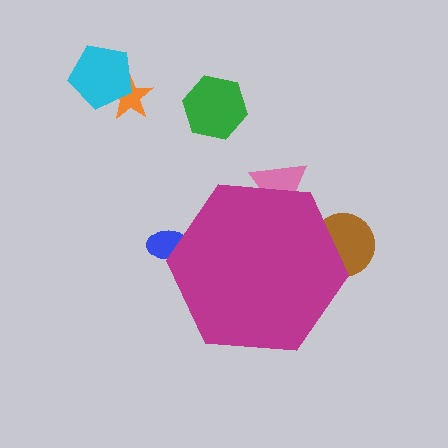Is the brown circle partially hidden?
Yes, the brown circle is partially hidden behind the magenta hexagon.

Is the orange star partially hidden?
No, the orange star is fully visible.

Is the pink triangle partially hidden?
Yes, the pink triangle is partially hidden behind the magenta hexagon.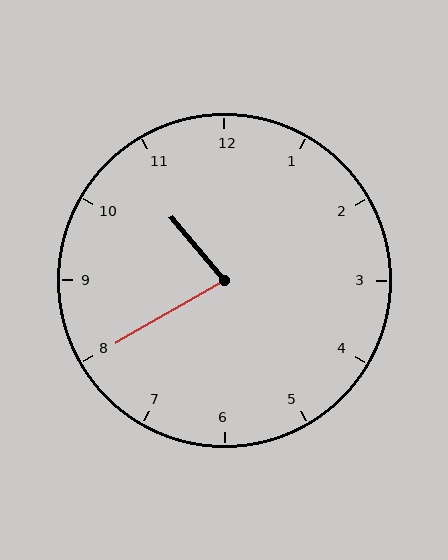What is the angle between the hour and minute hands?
Approximately 80 degrees.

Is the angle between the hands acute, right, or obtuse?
It is acute.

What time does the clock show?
10:40.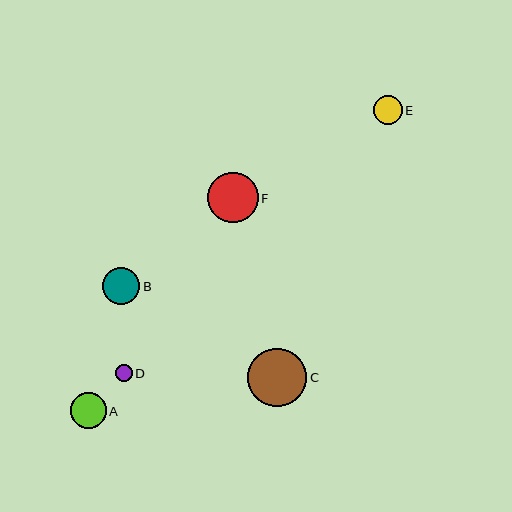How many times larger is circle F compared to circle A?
Circle F is approximately 1.4 times the size of circle A.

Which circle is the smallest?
Circle D is the smallest with a size of approximately 17 pixels.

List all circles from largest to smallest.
From largest to smallest: C, F, B, A, E, D.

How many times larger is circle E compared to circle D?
Circle E is approximately 1.7 times the size of circle D.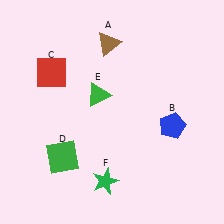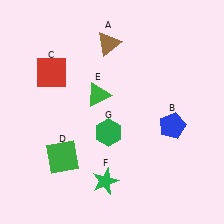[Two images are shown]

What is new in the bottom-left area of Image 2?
A green hexagon (G) was added in the bottom-left area of Image 2.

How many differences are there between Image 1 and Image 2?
There is 1 difference between the two images.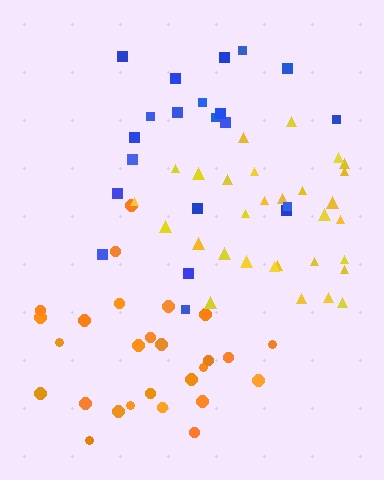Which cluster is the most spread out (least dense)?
Blue.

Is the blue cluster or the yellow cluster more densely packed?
Yellow.